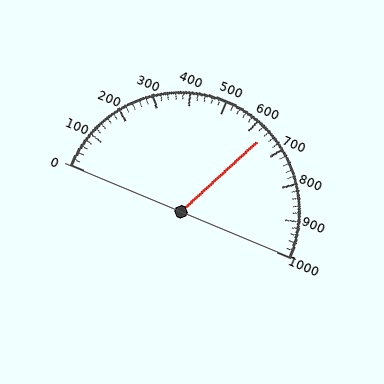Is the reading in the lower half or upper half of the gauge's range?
The reading is in the upper half of the range (0 to 1000).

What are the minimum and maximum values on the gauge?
The gauge ranges from 0 to 1000.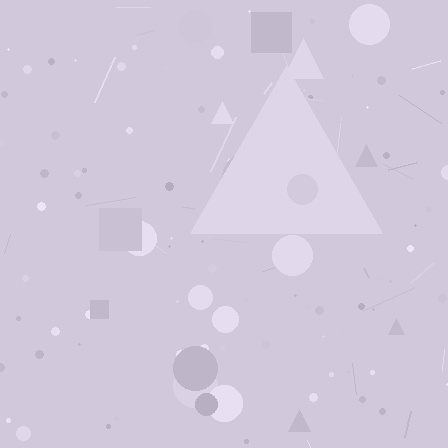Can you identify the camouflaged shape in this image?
The camouflaged shape is a triangle.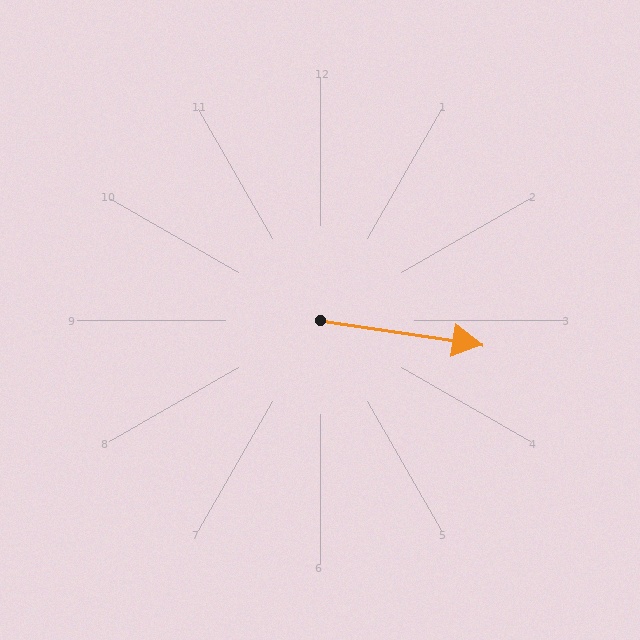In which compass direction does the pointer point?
East.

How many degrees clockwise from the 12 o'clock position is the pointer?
Approximately 99 degrees.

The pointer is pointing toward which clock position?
Roughly 3 o'clock.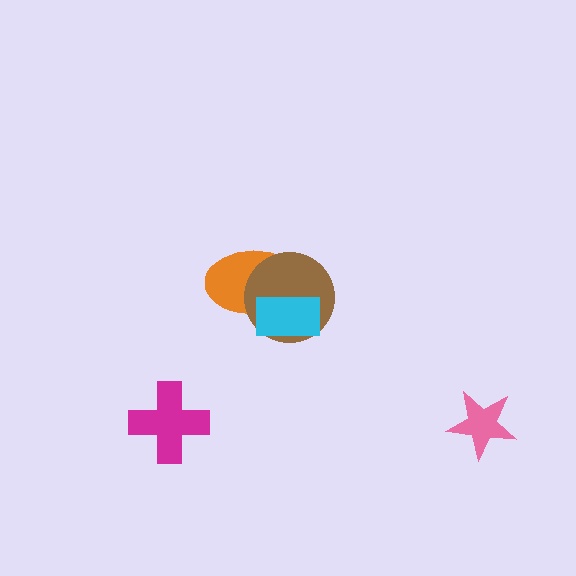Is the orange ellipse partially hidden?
Yes, it is partially covered by another shape.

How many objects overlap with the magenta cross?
0 objects overlap with the magenta cross.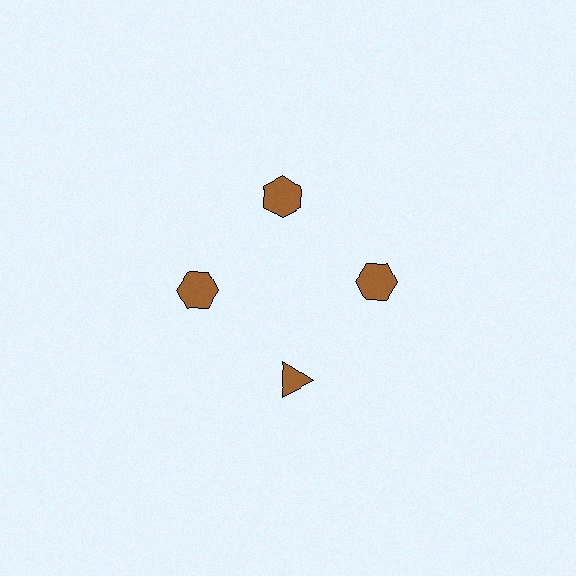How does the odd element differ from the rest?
It has a different shape: triangle instead of hexagon.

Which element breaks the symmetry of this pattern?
The brown triangle at roughly the 6 o'clock position breaks the symmetry. All other shapes are brown hexagons.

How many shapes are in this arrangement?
There are 4 shapes arranged in a ring pattern.